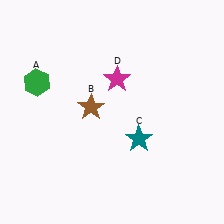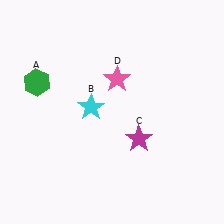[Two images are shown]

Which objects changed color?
B changed from brown to cyan. C changed from teal to magenta. D changed from magenta to pink.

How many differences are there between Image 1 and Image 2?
There are 3 differences between the two images.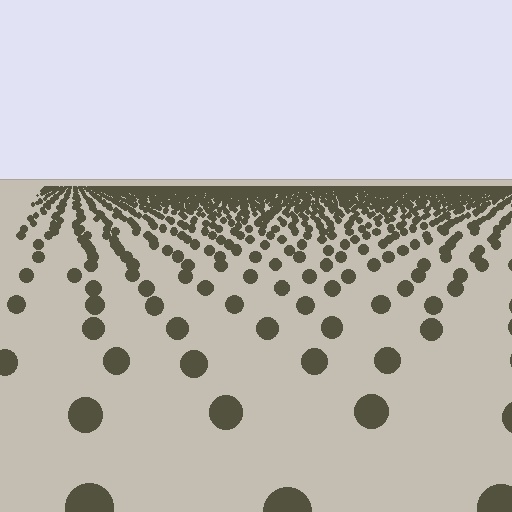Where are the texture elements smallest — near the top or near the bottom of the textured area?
Near the top.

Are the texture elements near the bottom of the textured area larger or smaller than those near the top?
Larger. Near the bottom, elements are closer to the viewer and appear at a bigger on-screen size.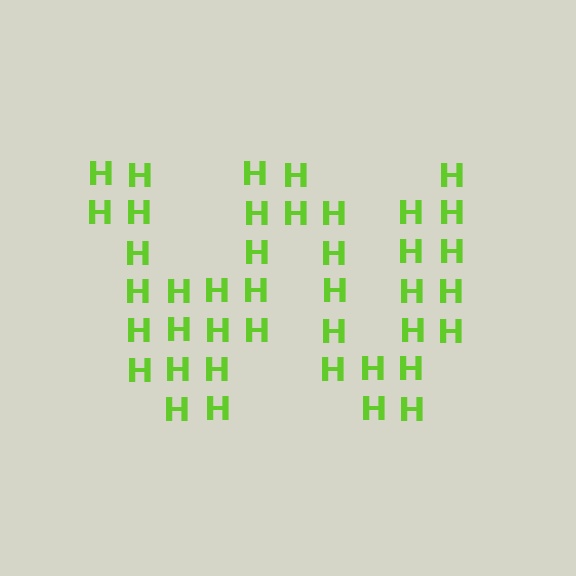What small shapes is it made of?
It is made of small letter H's.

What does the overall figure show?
The overall figure shows the letter W.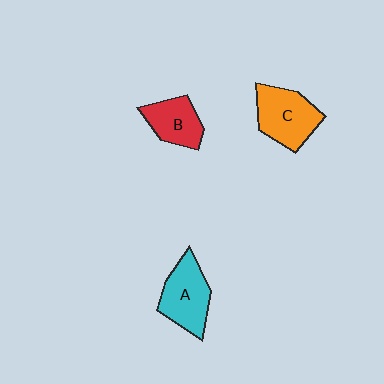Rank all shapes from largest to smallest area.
From largest to smallest: C (orange), A (cyan), B (red).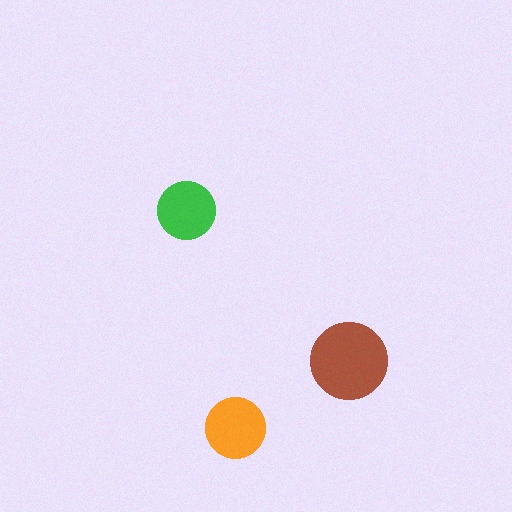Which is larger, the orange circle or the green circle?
The orange one.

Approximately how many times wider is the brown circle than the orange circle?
About 1.5 times wider.